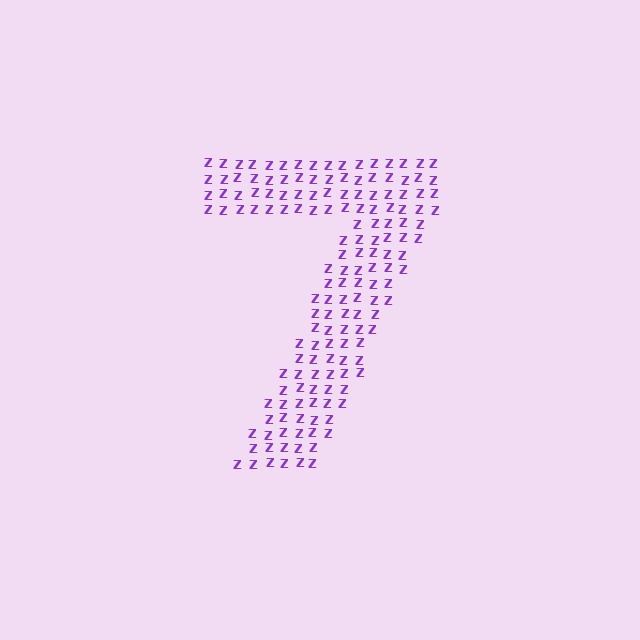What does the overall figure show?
The overall figure shows the digit 7.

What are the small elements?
The small elements are letter Z's.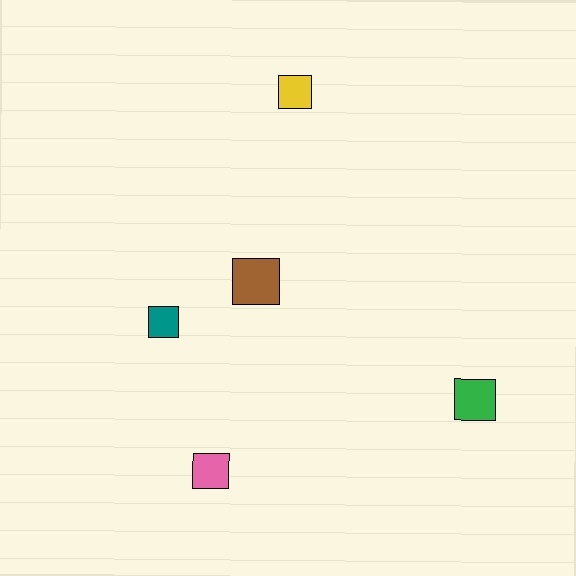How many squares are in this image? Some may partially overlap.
There are 5 squares.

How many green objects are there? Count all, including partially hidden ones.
There is 1 green object.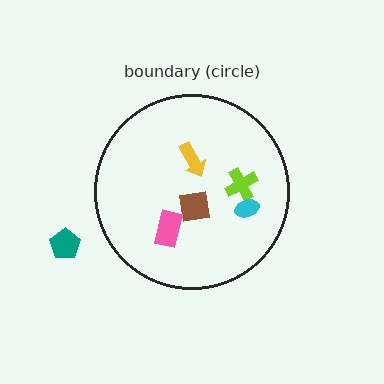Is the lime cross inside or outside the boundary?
Inside.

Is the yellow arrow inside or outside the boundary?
Inside.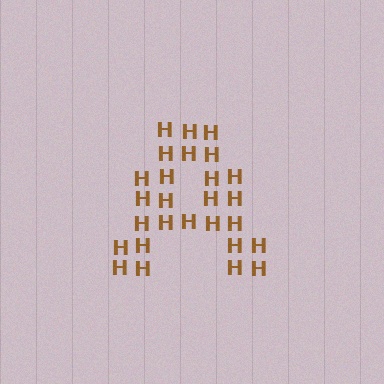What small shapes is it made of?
It is made of small letter H's.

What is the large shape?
The large shape is the letter A.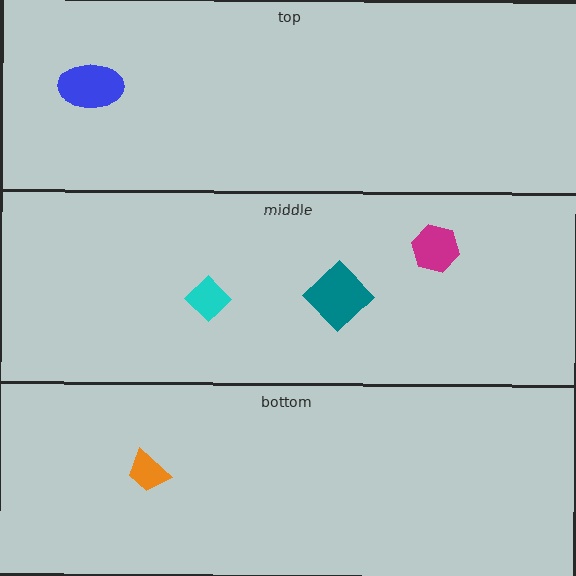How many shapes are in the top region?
1.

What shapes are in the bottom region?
The orange trapezoid.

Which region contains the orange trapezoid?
The bottom region.